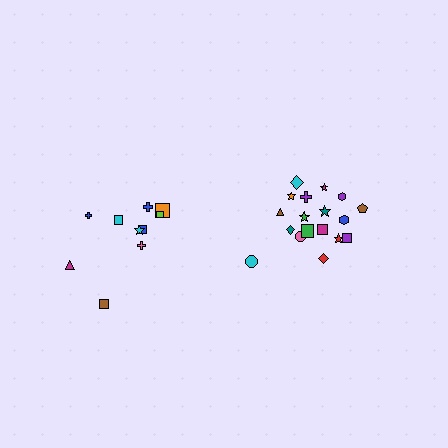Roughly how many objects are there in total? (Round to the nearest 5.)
Roughly 30 objects in total.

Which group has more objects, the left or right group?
The right group.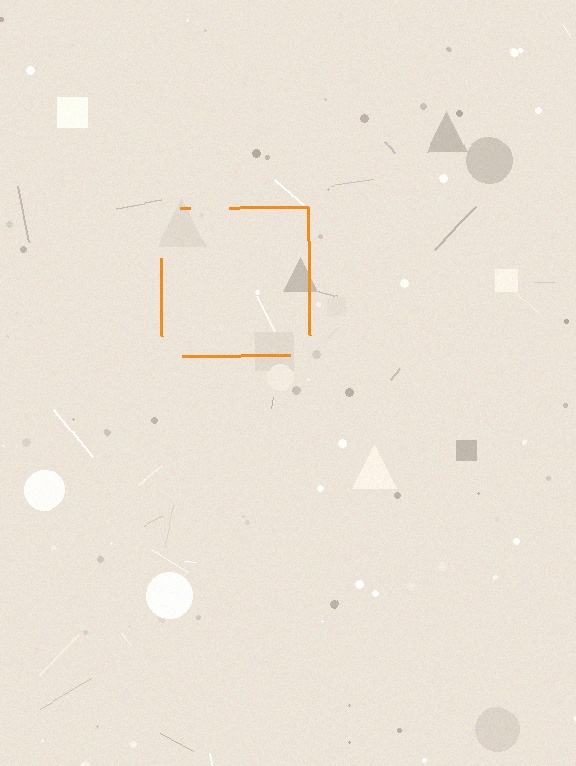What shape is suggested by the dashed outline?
The dashed outline suggests a square.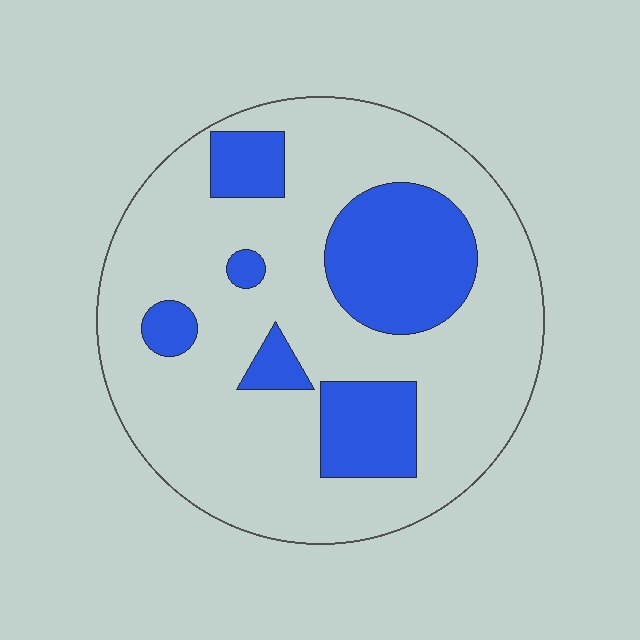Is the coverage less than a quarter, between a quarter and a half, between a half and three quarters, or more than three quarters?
Less than a quarter.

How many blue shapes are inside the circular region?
6.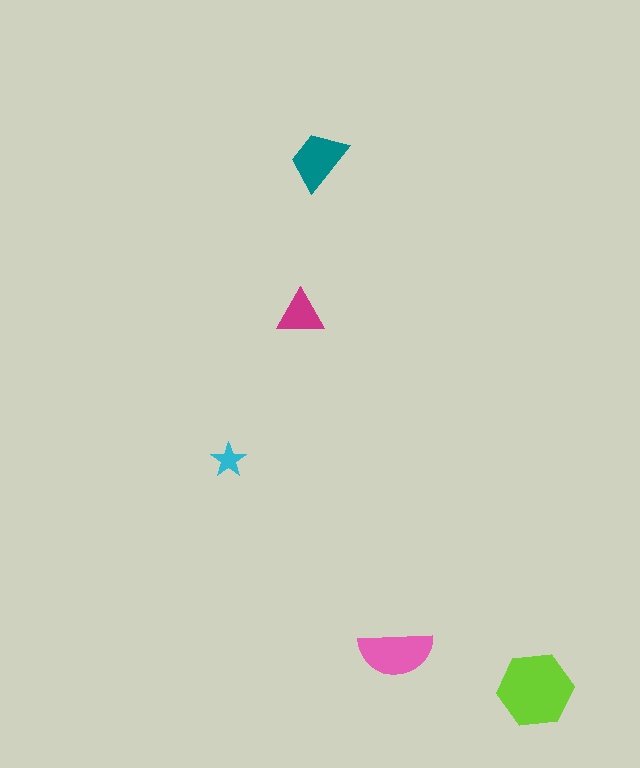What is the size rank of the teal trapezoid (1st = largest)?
3rd.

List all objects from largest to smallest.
The lime hexagon, the pink semicircle, the teal trapezoid, the magenta triangle, the cyan star.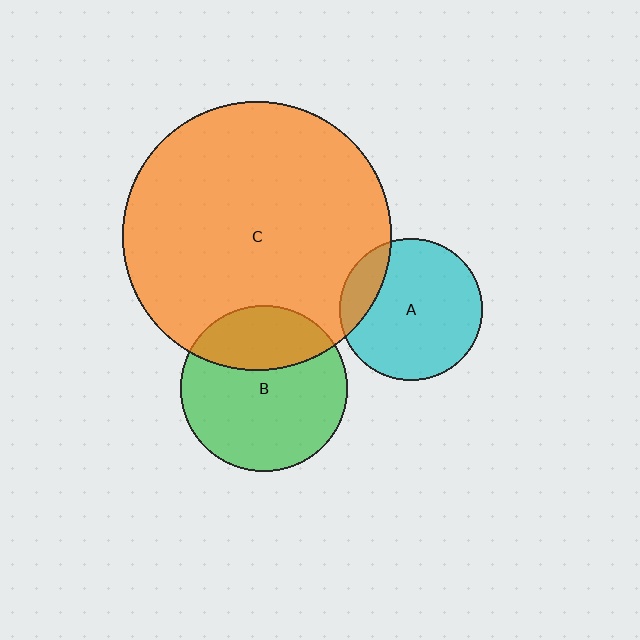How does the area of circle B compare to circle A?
Approximately 1.4 times.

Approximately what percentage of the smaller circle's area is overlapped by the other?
Approximately 30%.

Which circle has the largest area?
Circle C (orange).